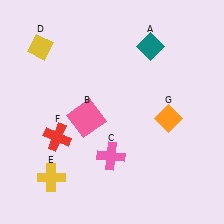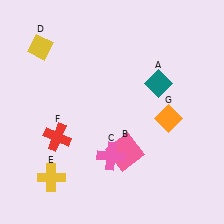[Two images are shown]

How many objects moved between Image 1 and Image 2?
2 objects moved between the two images.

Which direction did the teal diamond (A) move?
The teal diamond (A) moved down.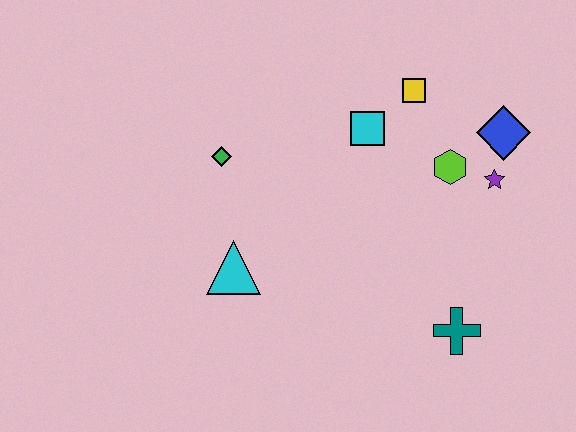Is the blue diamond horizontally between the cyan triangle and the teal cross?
No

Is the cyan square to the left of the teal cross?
Yes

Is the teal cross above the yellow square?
No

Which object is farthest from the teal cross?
The green diamond is farthest from the teal cross.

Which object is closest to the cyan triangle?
The green diamond is closest to the cyan triangle.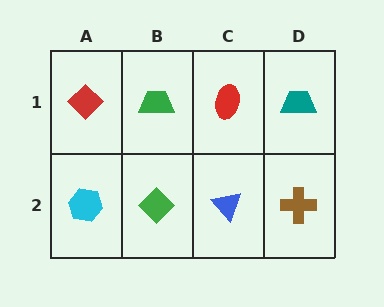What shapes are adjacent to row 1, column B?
A green diamond (row 2, column B), a red diamond (row 1, column A), a red ellipse (row 1, column C).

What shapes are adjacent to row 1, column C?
A blue triangle (row 2, column C), a green trapezoid (row 1, column B), a teal trapezoid (row 1, column D).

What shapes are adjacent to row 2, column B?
A green trapezoid (row 1, column B), a cyan hexagon (row 2, column A), a blue triangle (row 2, column C).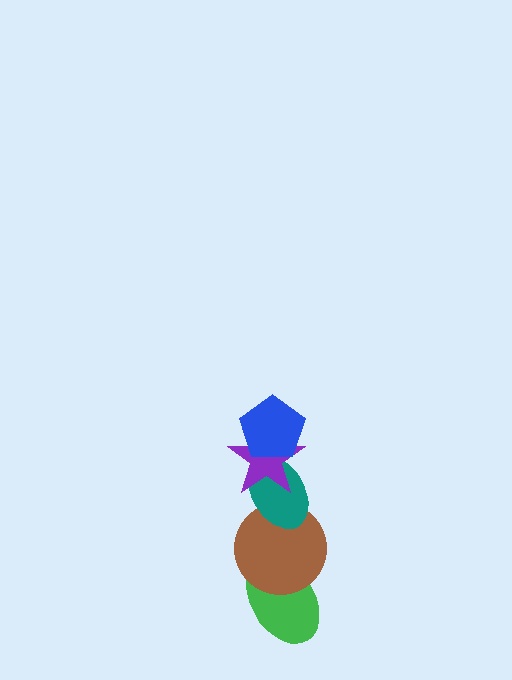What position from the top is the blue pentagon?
The blue pentagon is 1st from the top.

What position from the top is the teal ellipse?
The teal ellipse is 3rd from the top.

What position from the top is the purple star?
The purple star is 2nd from the top.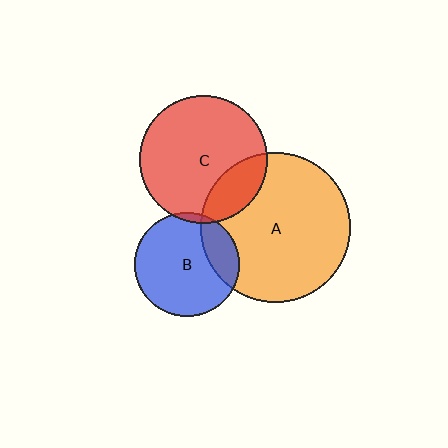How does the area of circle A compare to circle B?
Approximately 2.0 times.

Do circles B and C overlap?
Yes.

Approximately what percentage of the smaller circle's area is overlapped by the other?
Approximately 5%.